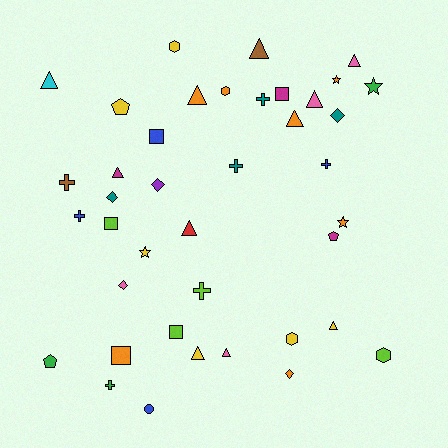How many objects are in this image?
There are 40 objects.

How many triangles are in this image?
There are 11 triangles.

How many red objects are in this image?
There is 1 red object.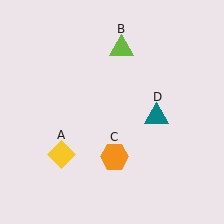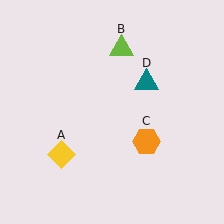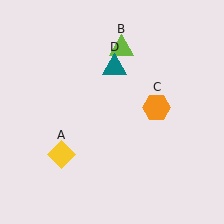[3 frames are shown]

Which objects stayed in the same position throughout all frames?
Yellow diamond (object A) and lime triangle (object B) remained stationary.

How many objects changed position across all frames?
2 objects changed position: orange hexagon (object C), teal triangle (object D).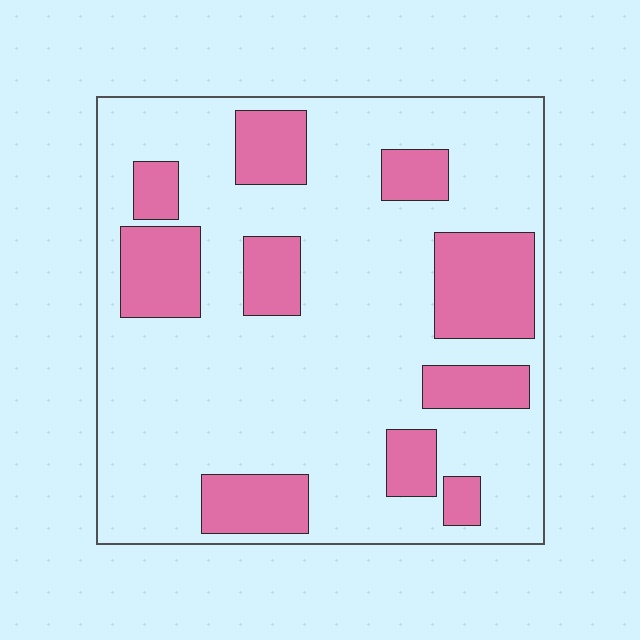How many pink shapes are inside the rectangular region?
10.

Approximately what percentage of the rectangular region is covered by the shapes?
Approximately 25%.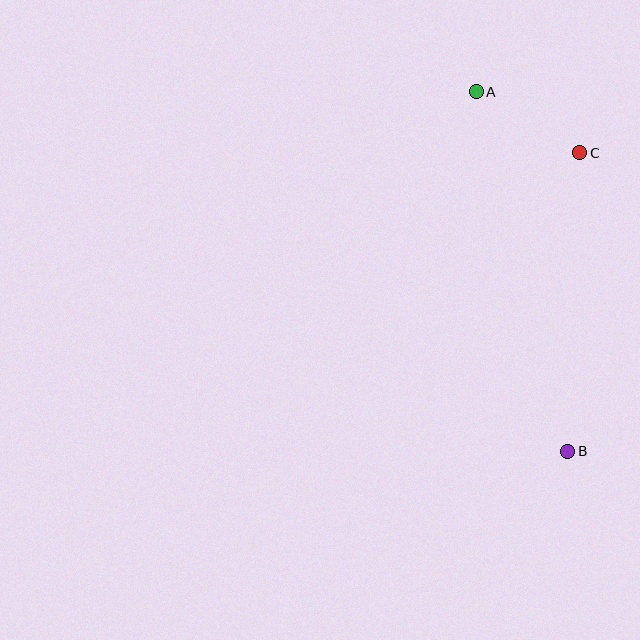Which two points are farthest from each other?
Points A and B are farthest from each other.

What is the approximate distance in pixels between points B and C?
The distance between B and C is approximately 299 pixels.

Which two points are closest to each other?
Points A and C are closest to each other.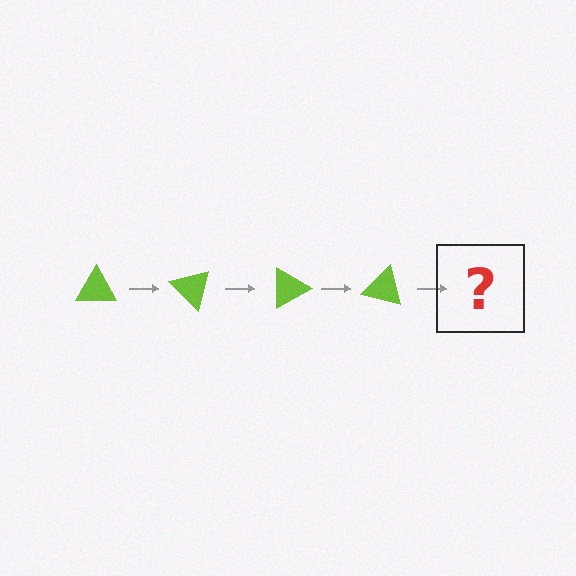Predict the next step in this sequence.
The next step is a lime triangle rotated 180 degrees.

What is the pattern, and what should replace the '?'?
The pattern is that the triangle rotates 45 degrees each step. The '?' should be a lime triangle rotated 180 degrees.